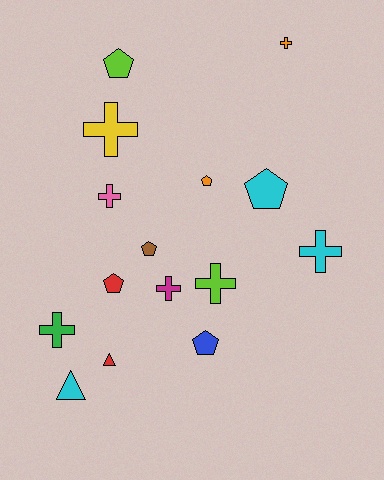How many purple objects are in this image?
There are no purple objects.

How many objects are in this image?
There are 15 objects.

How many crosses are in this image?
There are 7 crosses.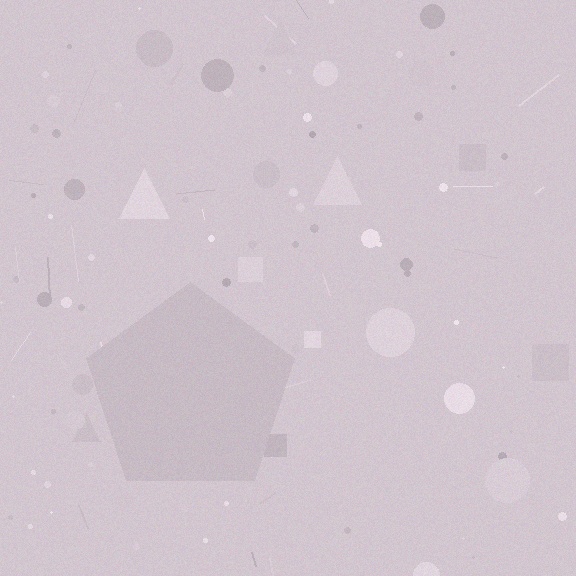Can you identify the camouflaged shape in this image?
The camouflaged shape is a pentagon.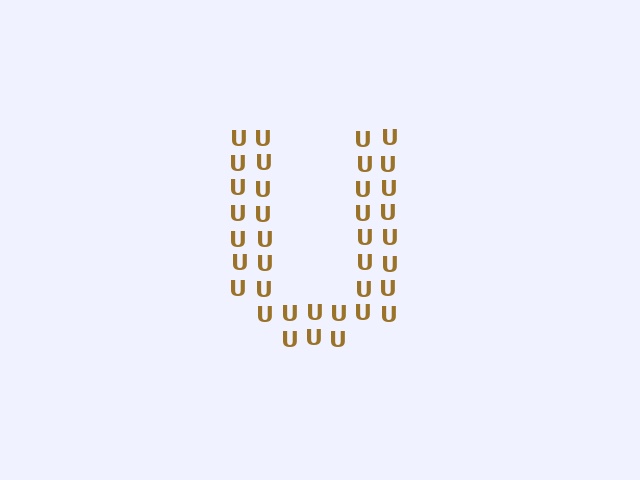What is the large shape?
The large shape is the letter U.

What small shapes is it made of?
It is made of small letter U's.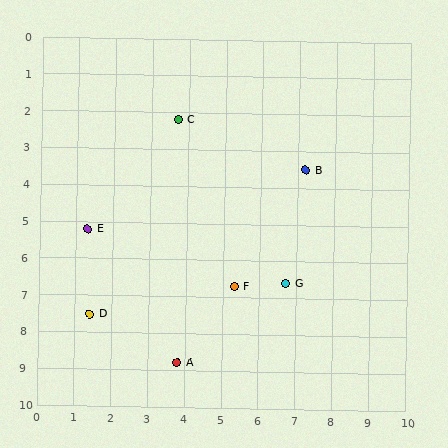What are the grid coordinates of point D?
Point D is at approximately (1.4, 7.5).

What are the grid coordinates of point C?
Point C is at approximately (3.7, 2.2).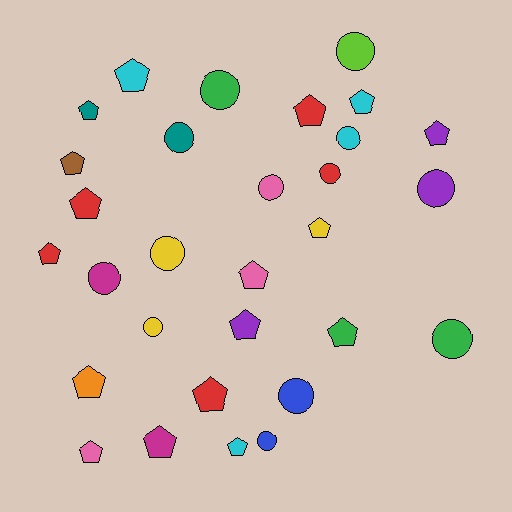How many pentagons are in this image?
There are 17 pentagons.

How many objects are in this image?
There are 30 objects.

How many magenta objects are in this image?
There are 2 magenta objects.